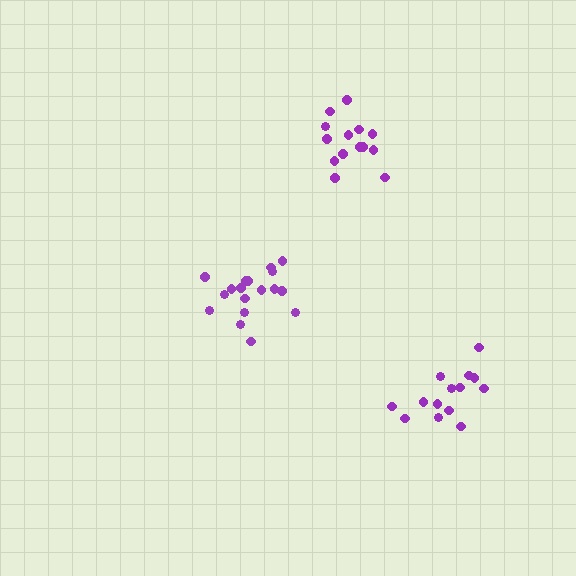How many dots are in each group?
Group 1: 14 dots, Group 2: 14 dots, Group 3: 18 dots (46 total).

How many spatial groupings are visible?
There are 3 spatial groupings.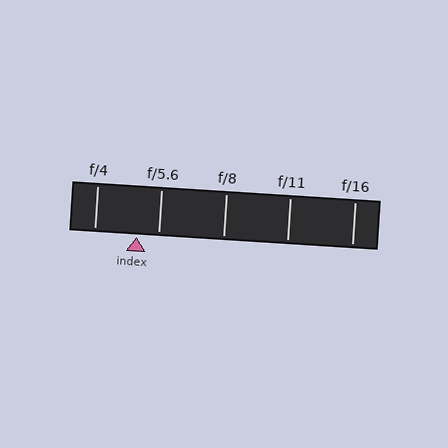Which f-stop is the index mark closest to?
The index mark is closest to f/5.6.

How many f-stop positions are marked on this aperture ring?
There are 5 f-stop positions marked.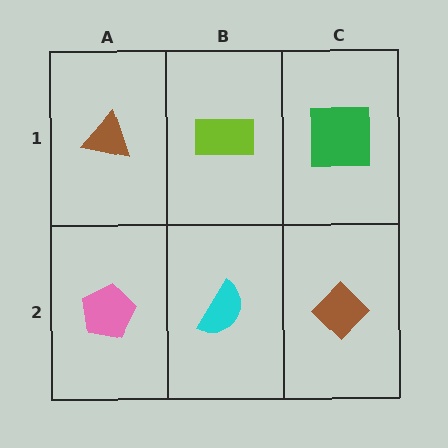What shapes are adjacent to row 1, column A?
A pink pentagon (row 2, column A), a lime rectangle (row 1, column B).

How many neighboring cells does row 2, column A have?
2.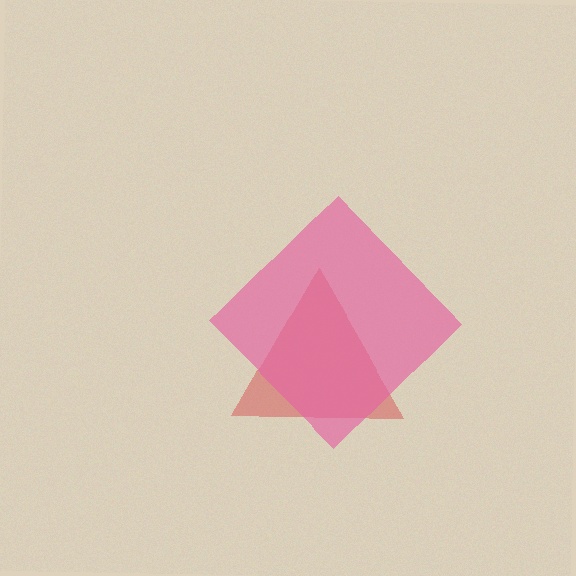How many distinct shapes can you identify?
There are 2 distinct shapes: a red triangle, a pink diamond.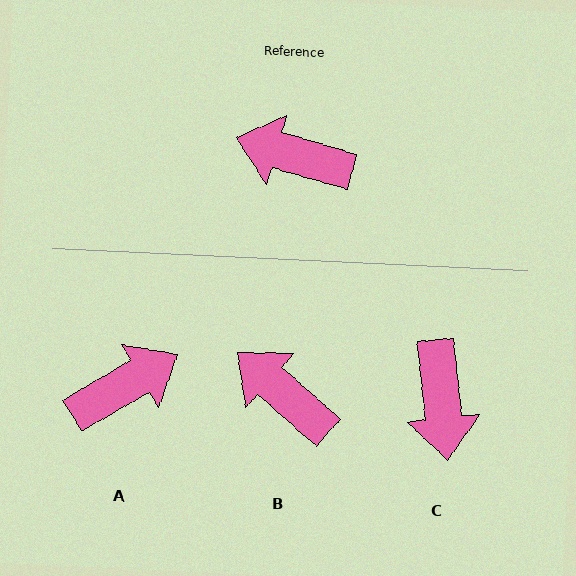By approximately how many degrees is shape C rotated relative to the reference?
Approximately 112 degrees counter-clockwise.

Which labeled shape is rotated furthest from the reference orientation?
A, about 134 degrees away.